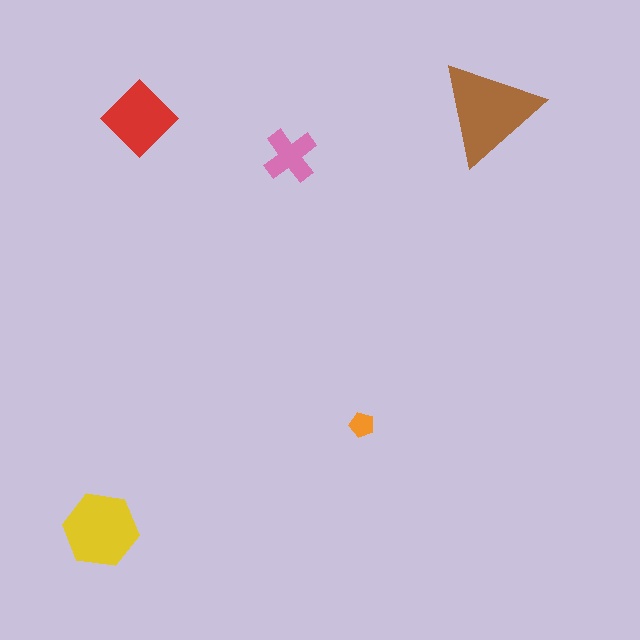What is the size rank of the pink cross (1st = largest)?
4th.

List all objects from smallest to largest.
The orange pentagon, the pink cross, the red diamond, the yellow hexagon, the brown triangle.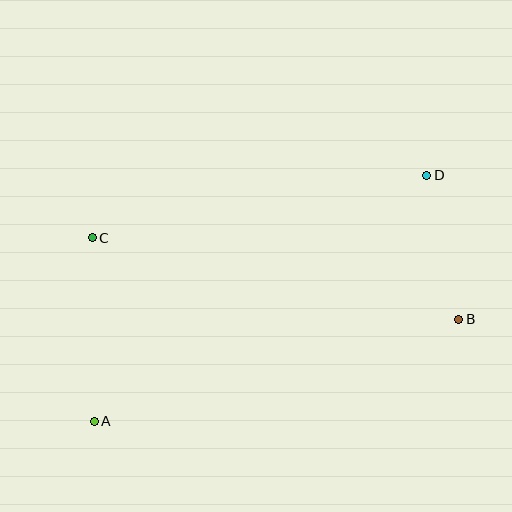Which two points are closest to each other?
Points B and D are closest to each other.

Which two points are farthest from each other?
Points A and D are farthest from each other.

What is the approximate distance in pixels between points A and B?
The distance between A and B is approximately 379 pixels.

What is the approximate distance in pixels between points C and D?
The distance between C and D is approximately 340 pixels.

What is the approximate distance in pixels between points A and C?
The distance between A and C is approximately 184 pixels.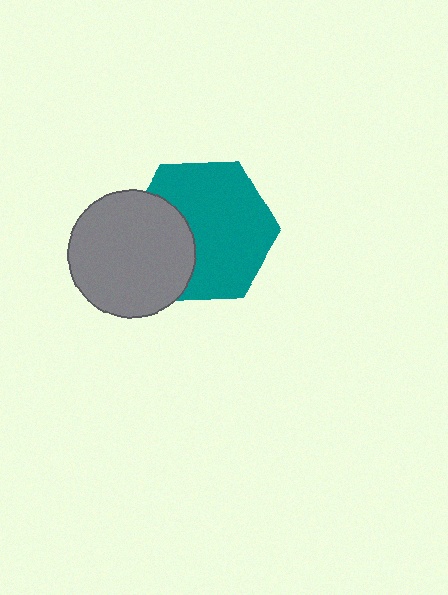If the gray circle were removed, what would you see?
You would see the complete teal hexagon.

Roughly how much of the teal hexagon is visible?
Most of it is visible (roughly 69%).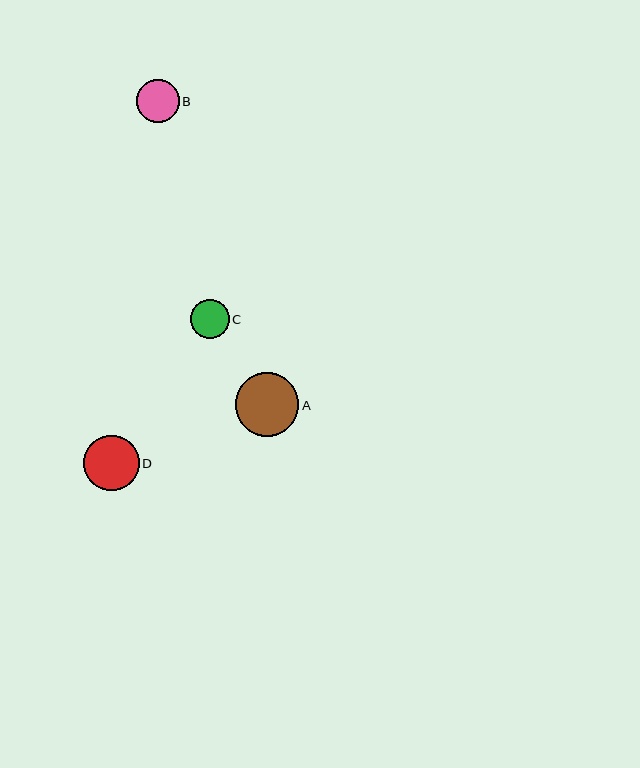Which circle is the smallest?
Circle C is the smallest with a size of approximately 38 pixels.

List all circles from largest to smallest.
From largest to smallest: A, D, B, C.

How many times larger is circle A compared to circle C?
Circle A is approximately 1.6 times the size of circle C.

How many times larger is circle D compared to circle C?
Circle D is approximately 1.4 times the size of circle C.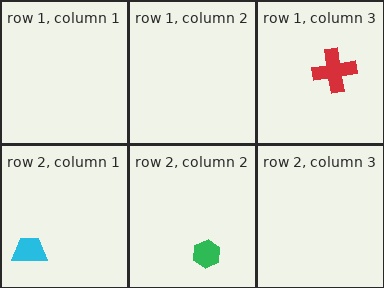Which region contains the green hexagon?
The row 2, column 2 region.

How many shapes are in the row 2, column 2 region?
1.